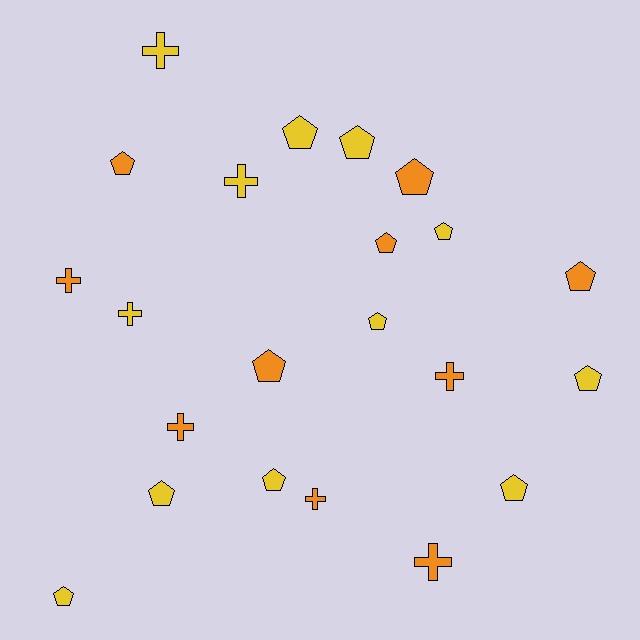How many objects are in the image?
There are 22 objects.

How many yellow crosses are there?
There are 3 yellow crosses.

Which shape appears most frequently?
Pentagon, with 14 objects.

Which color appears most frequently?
Yellow, with 12 objects.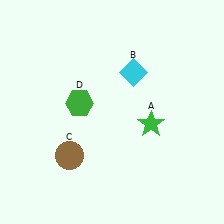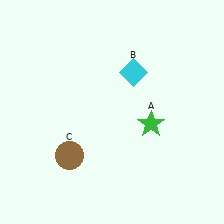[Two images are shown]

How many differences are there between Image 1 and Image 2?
There is 1 difference between the two images.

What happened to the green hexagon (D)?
The green hexagon (D) was removed in Image 2. It was in the top-left area of Image 1.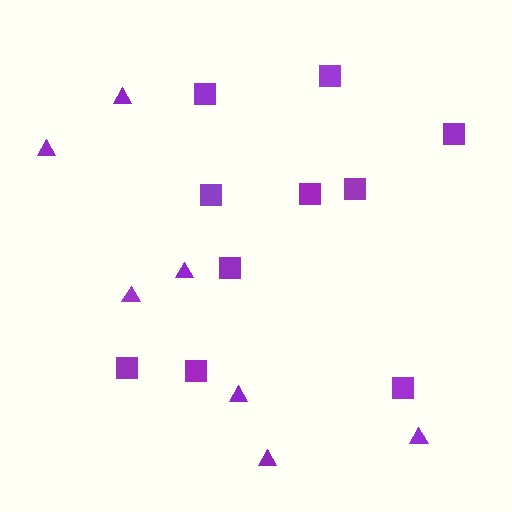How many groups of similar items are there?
There are 2 groups: one group of triangles (7) and one group of squares (10).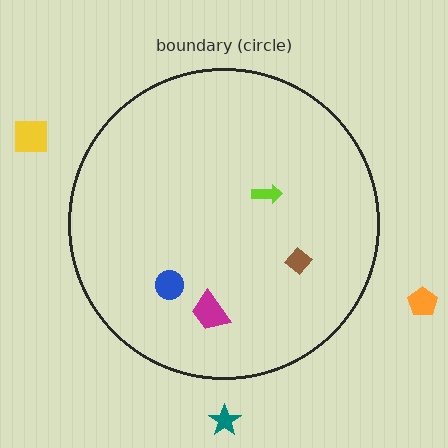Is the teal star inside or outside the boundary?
Outside.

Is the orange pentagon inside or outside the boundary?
Outside.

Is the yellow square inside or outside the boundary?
Outside.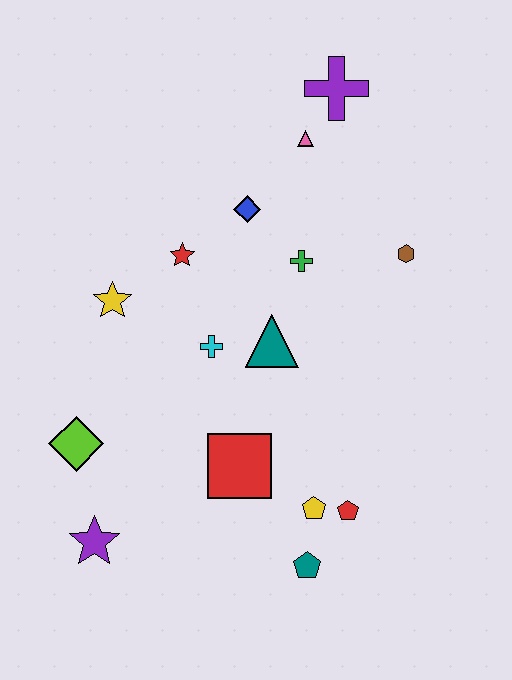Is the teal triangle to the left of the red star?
No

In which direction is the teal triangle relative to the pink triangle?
The teal triangle is below the pink triangle.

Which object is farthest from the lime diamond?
The purple cross is farthest from the lime diamond.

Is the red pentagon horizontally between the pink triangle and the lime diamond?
No